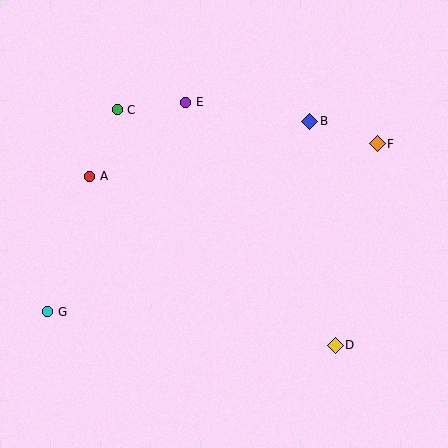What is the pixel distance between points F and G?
The distance between F and G is 370 pixels.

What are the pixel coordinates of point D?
Point D is at (335, 345).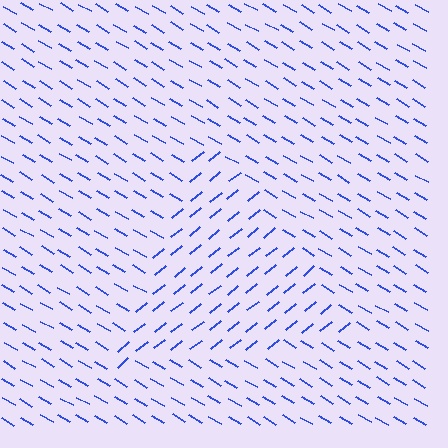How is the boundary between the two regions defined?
The boundary is defined purely by a change in line orientation (approximately 69 degrees difference). All lines are the same color and thickness.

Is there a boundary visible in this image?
Yes, there is a texture boundary formed by a change in line orientation.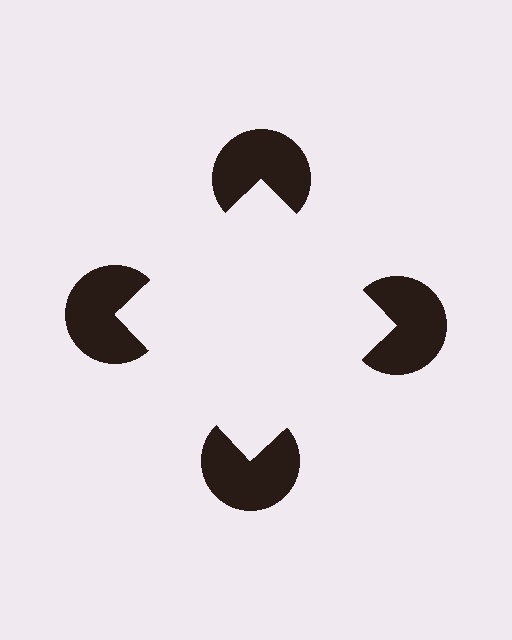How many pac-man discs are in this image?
There are 4 — one at each vertex of the illusory square.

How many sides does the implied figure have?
4 sides.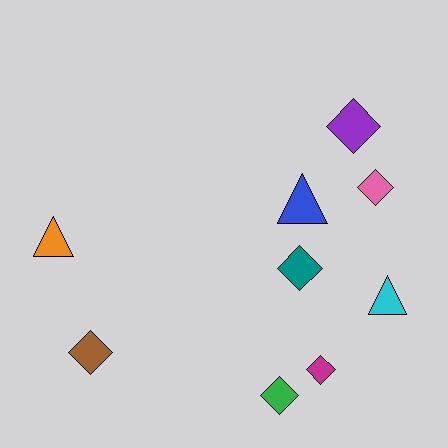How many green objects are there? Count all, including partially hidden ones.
There is 1 green object.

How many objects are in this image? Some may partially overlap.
There are 9 objects.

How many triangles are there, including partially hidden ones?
There are 3 triangles.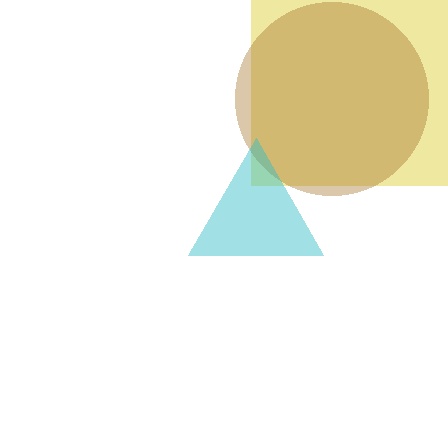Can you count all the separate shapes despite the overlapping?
Yes, there are 3 separate shapes.